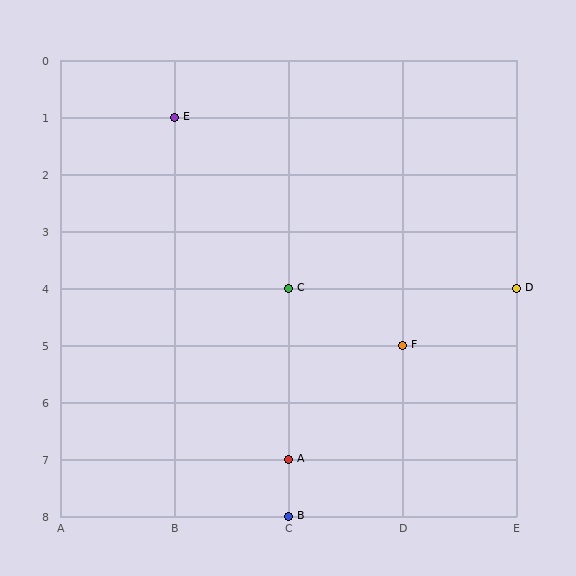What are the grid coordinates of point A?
Point A is at grid coordinates (C, 7).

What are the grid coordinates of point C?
Point C is at grid coordinates (C, 4).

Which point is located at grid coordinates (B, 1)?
Point E is at (B, 1).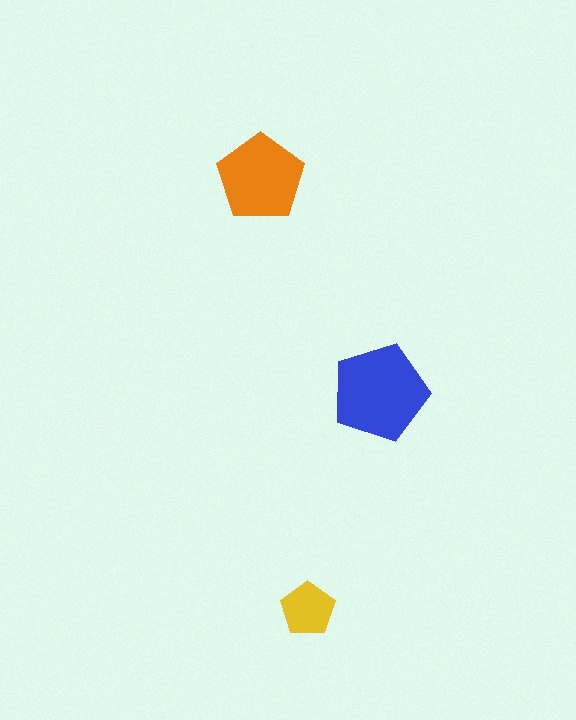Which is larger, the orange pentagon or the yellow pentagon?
The orange one.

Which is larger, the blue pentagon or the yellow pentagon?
The blue one.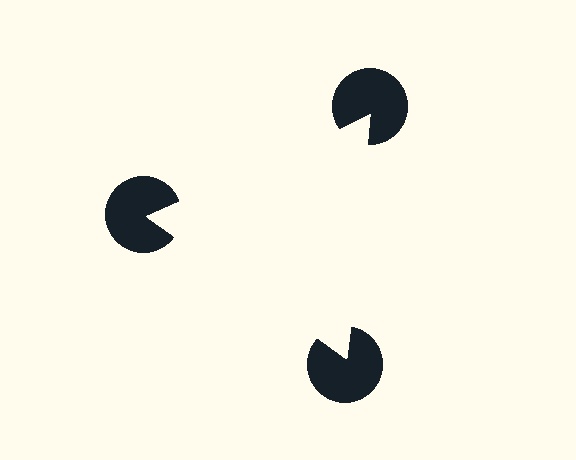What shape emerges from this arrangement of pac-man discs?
An illusory triangle — its edges are inferred from the aligned wedge cuts in the pac-man discs, not physically drawn.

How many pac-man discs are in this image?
There are 3 — one at each vertex of the illusory triangle.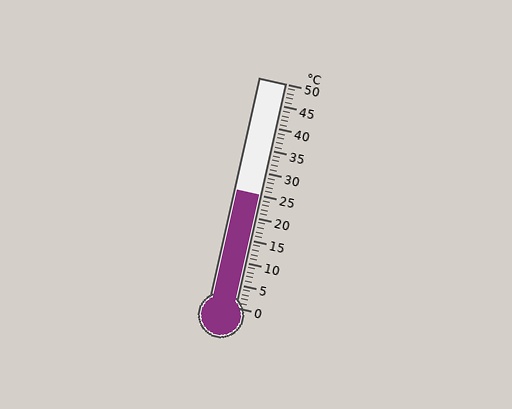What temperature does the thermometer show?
The thermometer shows approximately 25°C.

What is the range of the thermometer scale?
The thermometer scale ranges from 0°C to 50°C.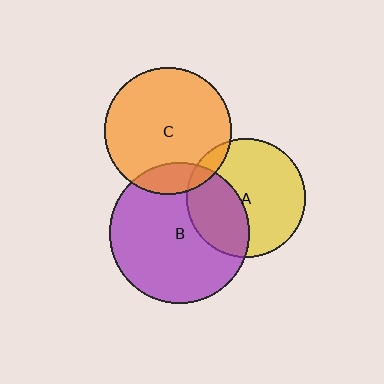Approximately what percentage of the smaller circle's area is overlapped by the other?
Approximately 35%.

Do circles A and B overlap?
Yes.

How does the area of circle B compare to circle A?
Approximately 1.4 times.